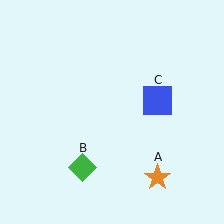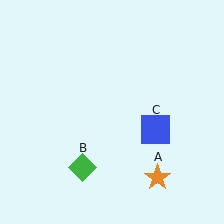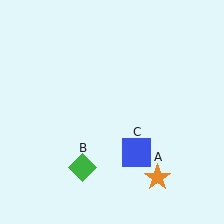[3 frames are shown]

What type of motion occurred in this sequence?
The blue square (object C) rotated clockwise around the center of the scene.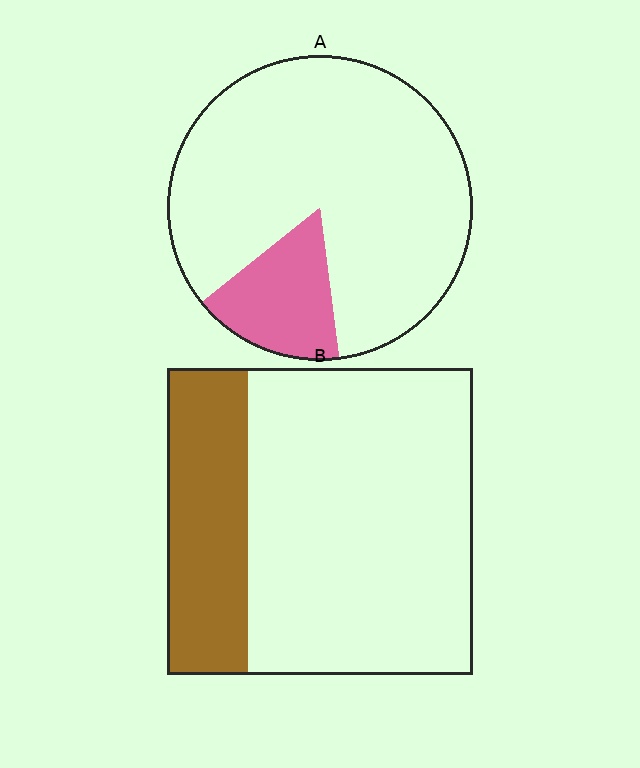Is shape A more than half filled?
No.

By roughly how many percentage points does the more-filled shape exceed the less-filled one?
By roughly 10 percentage points (B over A).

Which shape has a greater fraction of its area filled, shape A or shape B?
Shape B.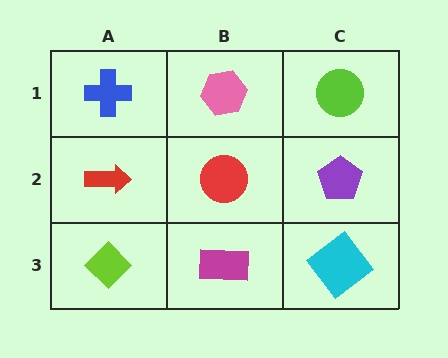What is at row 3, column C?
A cyan diamond.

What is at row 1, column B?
A pink hexagon.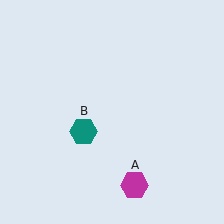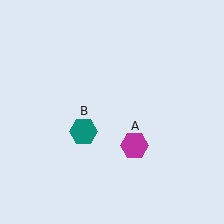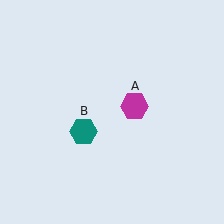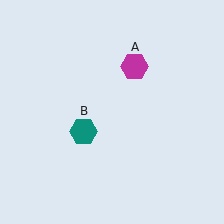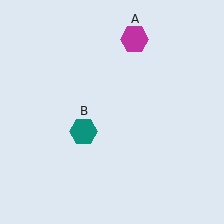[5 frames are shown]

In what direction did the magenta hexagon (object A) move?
The magenta hexagon (object A) moved up.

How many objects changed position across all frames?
1 object changed position: magenta hexagon (object A).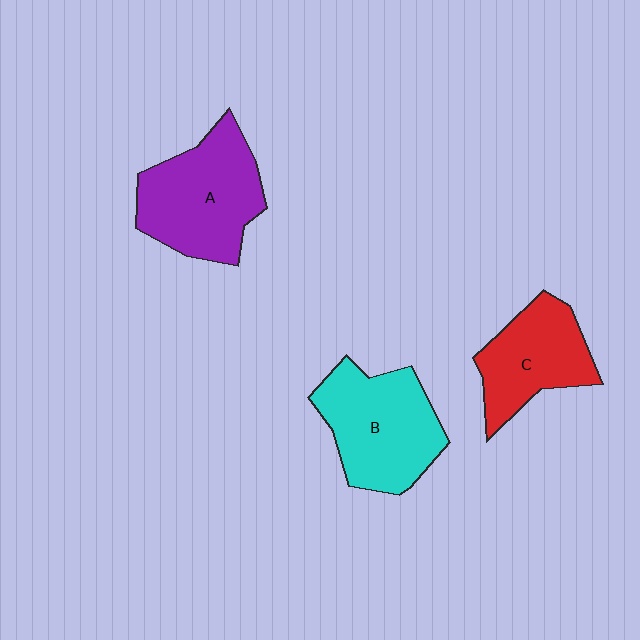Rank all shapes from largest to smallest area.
From largest to smallest: A (purple), B (cyan), C (red).